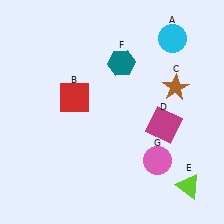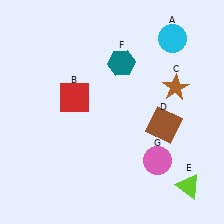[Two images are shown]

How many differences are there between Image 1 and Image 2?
There is 1 difference between the two images.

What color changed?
The square (D) changed from magenta in Image 1 to brown in Image 2.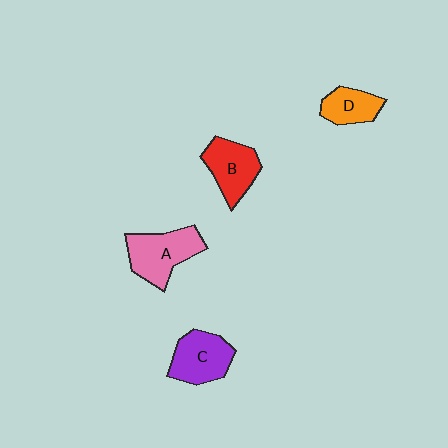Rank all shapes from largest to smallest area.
From largest to smallest: A (pink), C (purple), B (red), D (orange).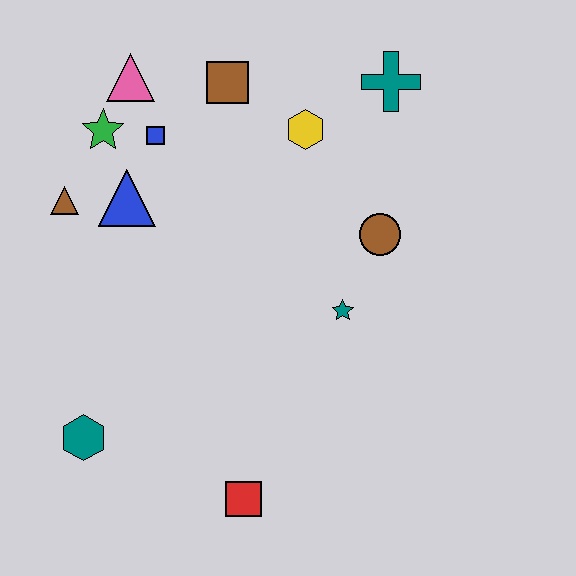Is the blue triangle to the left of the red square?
Yes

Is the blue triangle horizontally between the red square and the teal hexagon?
Yes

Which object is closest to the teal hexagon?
The red square is closest to the teal hexagon.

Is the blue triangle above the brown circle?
Yes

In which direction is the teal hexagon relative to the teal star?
The teal hexagon is to the left of the teal star.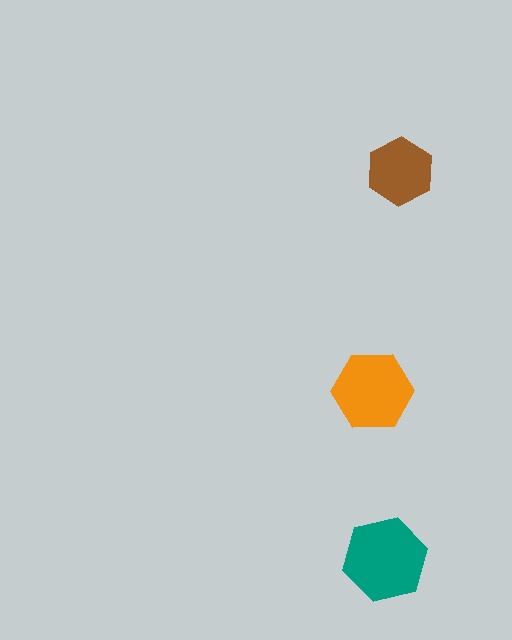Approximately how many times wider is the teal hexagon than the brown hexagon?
About 1.5 times wider.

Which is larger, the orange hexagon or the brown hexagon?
The orange one.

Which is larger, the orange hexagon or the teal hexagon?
The teal one.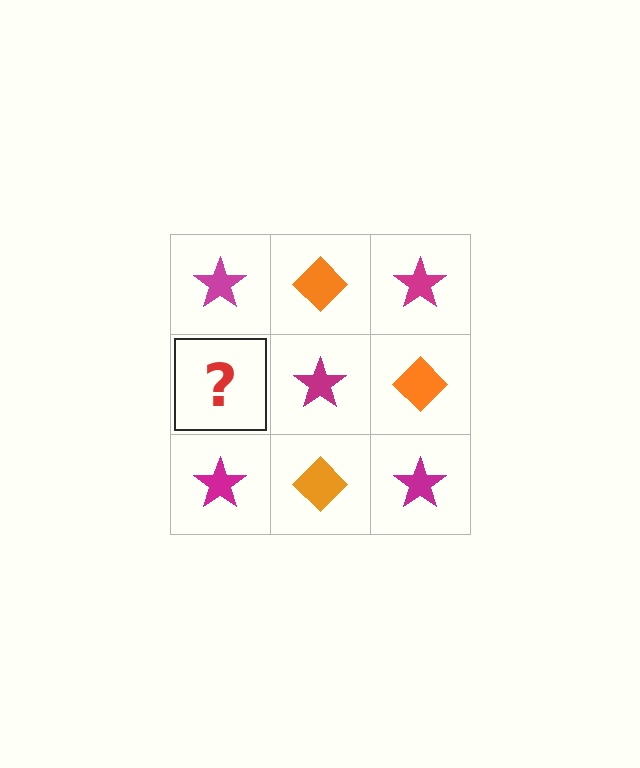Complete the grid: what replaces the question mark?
The question mark should be replaced with an orange diamond.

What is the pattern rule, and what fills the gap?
The rule is that it alternates magenta star and orange diamond in a checkerboard pattern. The gap should be filled with an orange diamond.